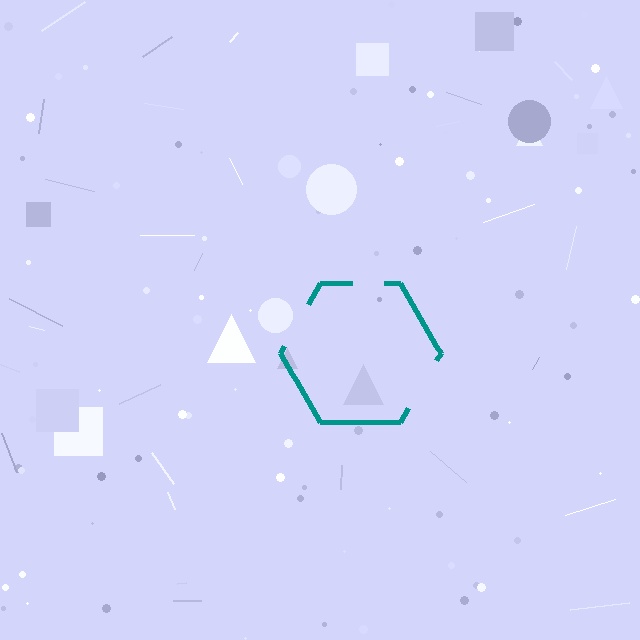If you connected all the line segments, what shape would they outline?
They would outline a hexagon.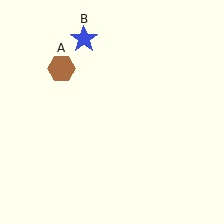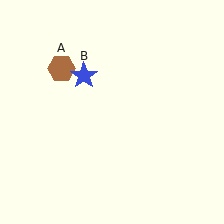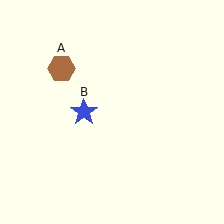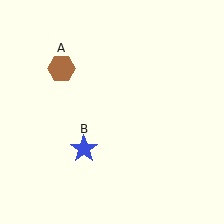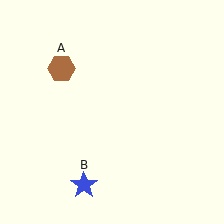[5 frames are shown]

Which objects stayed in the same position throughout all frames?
Brown hexagon (object A) remained stationary.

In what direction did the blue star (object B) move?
The blue star (object B) moved down.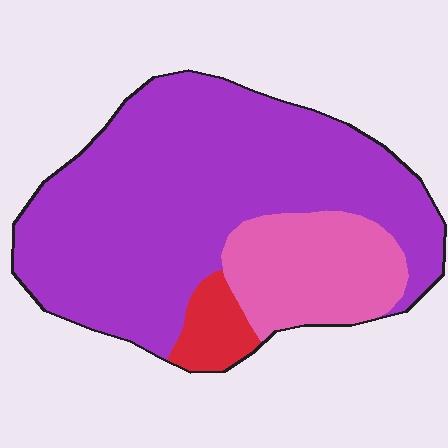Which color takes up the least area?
Red, at roughly 5%.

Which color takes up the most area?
Purple, at roughly 75%.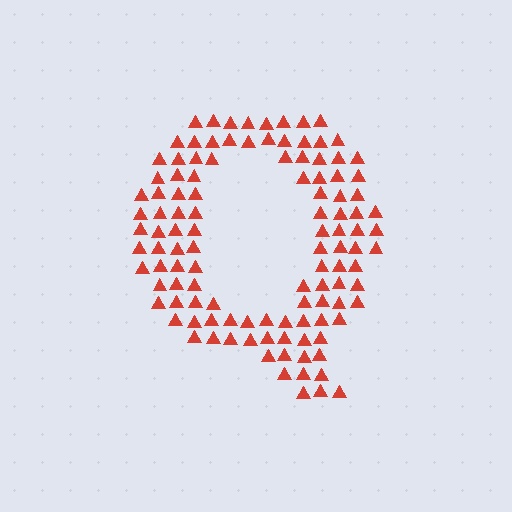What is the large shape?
The large shape is the letter Q.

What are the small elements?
The small elements are triangles.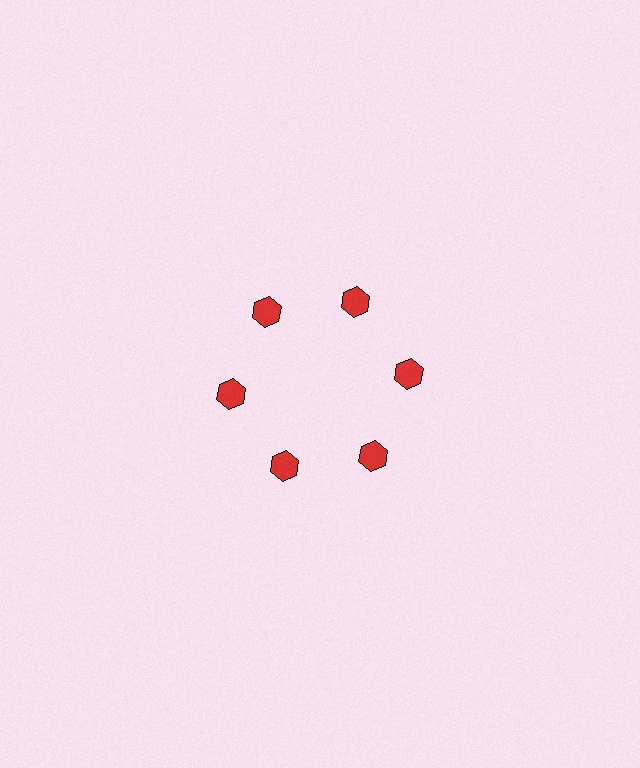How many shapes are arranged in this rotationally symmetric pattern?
There are 6 shapes, arranged in 6 groups of 1.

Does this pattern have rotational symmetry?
Yes, this pattern has 6-fold rotational symmetry. It looks the same after rotating 60 degrees around the center.